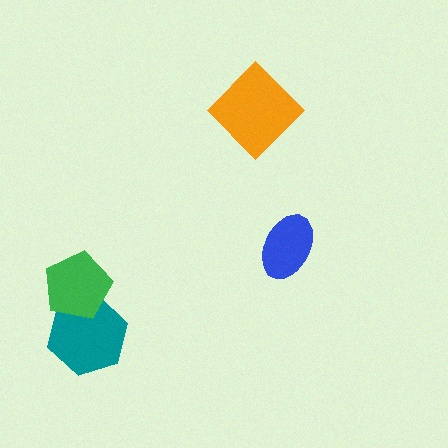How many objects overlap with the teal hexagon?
1 object overlaps with the teal hexagon.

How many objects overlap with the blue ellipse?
0 objects overlap with the blue ellipse.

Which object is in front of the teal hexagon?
The green pentagon is in front of the teal hexagon.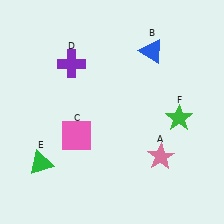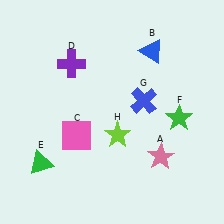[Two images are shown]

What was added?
A blue cross (G), a lime star (H) were added in Image 2.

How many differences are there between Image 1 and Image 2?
There are 2 differences between the two images.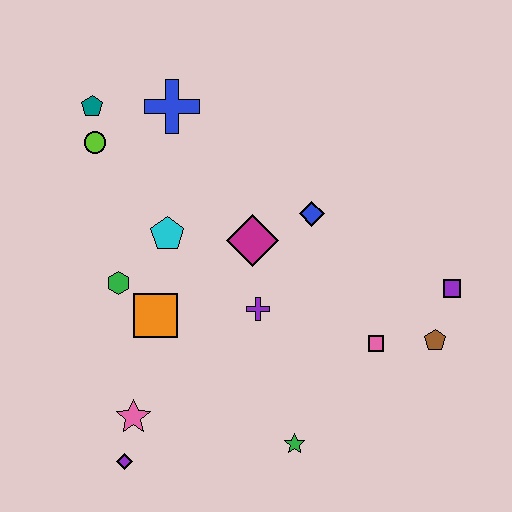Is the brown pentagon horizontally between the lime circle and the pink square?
No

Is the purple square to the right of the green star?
Yes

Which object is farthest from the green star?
The teal pentagon is farthest from the green star.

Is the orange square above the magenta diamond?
No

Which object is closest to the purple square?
The brown pentagon is closest to the purple square.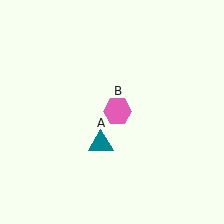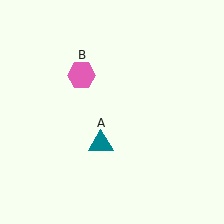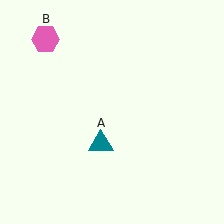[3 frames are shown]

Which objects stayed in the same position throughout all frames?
Teal triangle (object A) remained stationary.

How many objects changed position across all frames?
1 object changed position: pink hexagon (object B).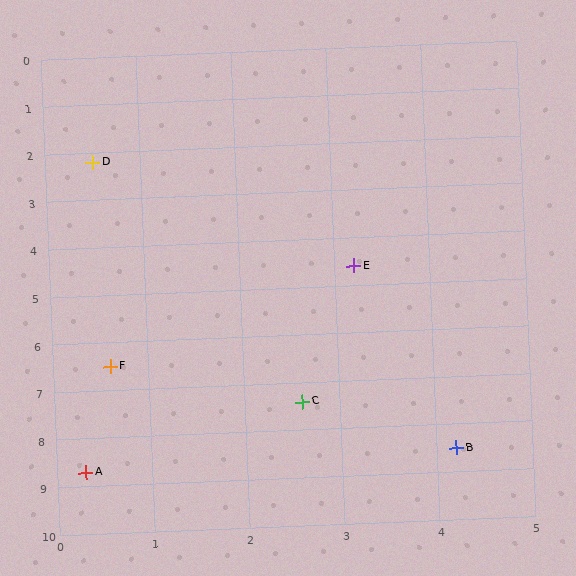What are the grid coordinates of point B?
Point B is at approximately (4.2, 8.5).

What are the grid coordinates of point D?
Point D is at approximately (0.5, 2.2).